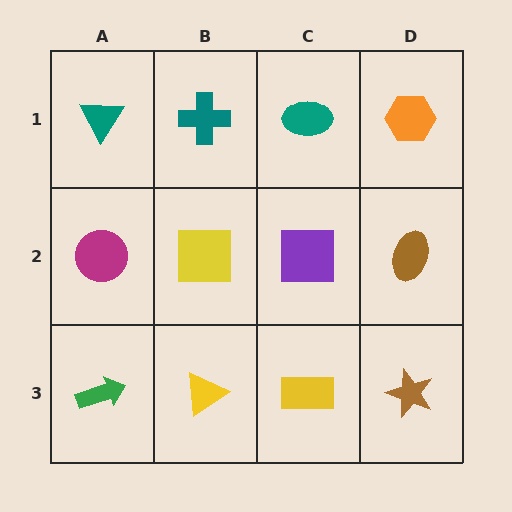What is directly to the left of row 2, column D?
A purple square.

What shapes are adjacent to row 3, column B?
A yellow square (row 2, column B), a green arrow (row 3, column A), a yellow rectangle (row 3, column C).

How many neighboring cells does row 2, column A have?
3.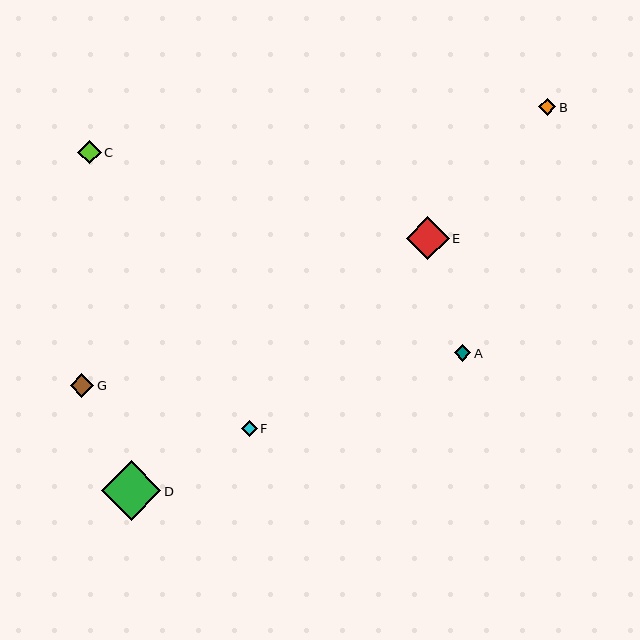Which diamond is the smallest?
Diamond F is the smallest with a size of approximately 16 pixels.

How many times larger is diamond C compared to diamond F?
Diamond C is approximately 1.5 times the size of diamond F.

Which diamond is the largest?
Diamond D is the largest with a size of approximately 60 pixels.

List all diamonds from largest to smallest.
From largest to smallest: D, E, C, G, B, A, F.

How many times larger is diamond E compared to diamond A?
Diamond E is approximately 2.6 times the size of diamond A.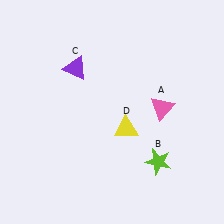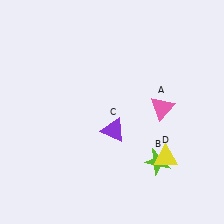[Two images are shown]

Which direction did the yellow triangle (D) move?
The yellow triangle (D) moved right.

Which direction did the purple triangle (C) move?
The purple triangle (C) moved down.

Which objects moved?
The objects that moved are: the purple triangle (C), the yellow triangle (D).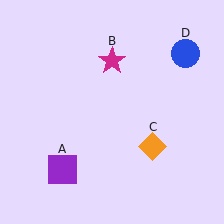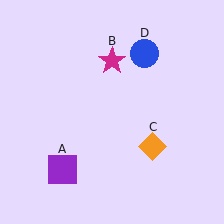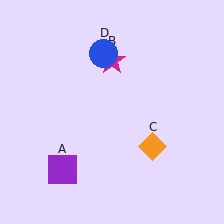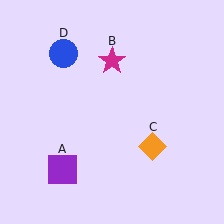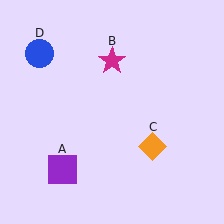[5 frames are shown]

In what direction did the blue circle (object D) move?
The blue circle (object D) moved left.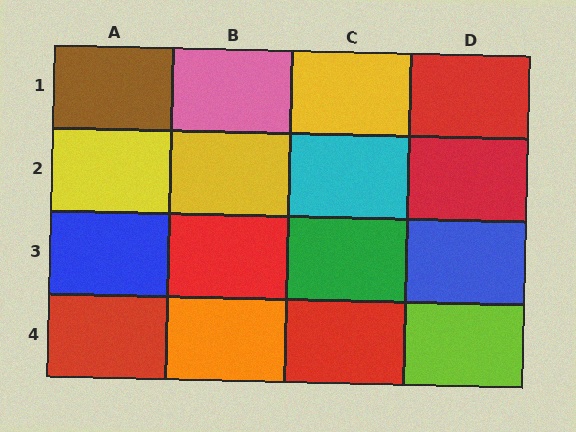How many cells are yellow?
3 cells are yellow.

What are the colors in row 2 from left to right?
Yellow, yellow, cyan, red.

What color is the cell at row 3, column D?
Blue.